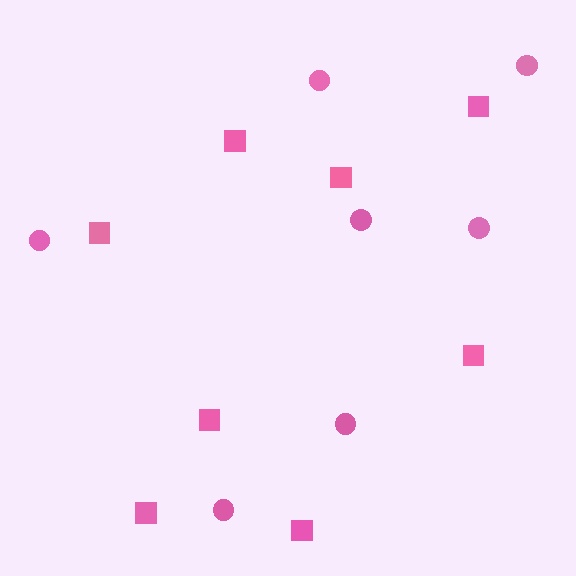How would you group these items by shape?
There are 2 groups: one group of circles (7) and one group of squares (8).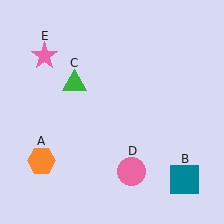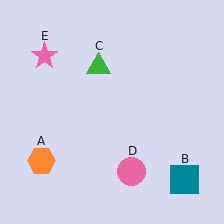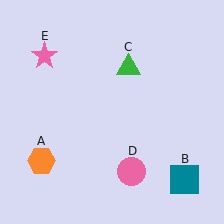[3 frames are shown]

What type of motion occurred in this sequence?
The green triangle (object C) rotated clockwise around the center of the scene.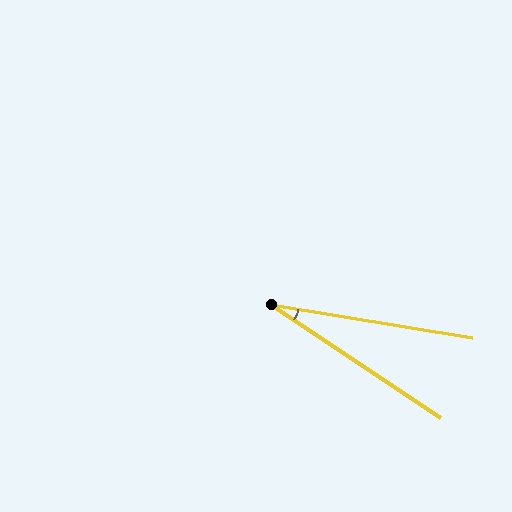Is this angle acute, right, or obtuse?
It is acute.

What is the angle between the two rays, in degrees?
Approximately 24 degrees.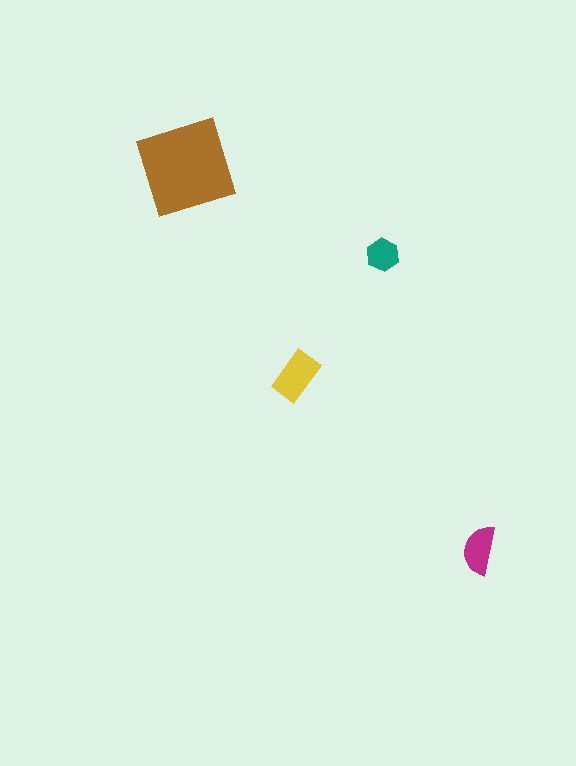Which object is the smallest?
The teal hexagon.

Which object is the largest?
The brown square.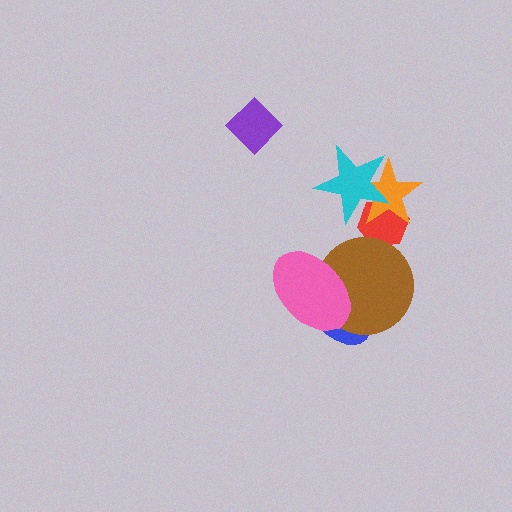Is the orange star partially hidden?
Yes, it is partially covered by another shape.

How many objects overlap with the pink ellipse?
2 objects overlap with the pink ellipse.